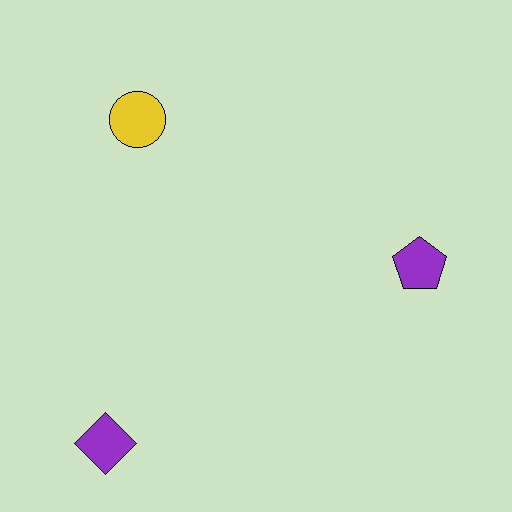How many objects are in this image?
There are 3 objects.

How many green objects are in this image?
There are no green objects.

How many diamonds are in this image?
There is 1 diamond.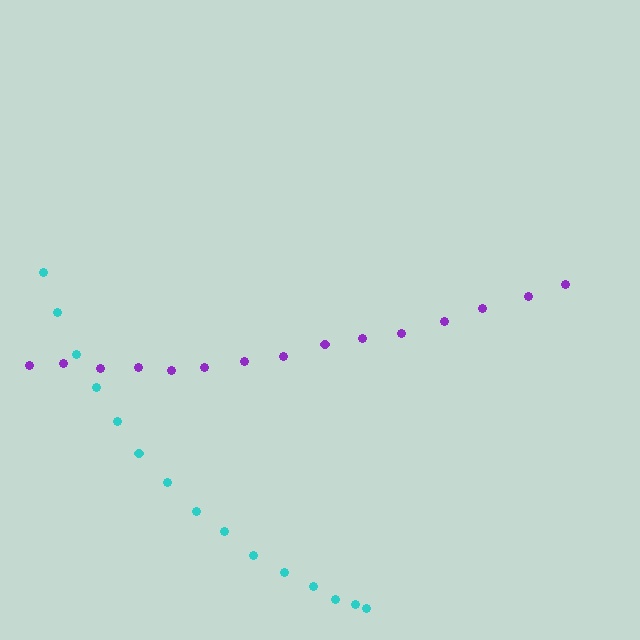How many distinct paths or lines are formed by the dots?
There are 2 distinct paths.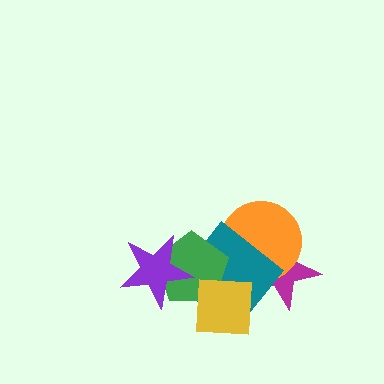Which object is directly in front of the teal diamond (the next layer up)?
The green pentagon is directly in front of the teal diamond.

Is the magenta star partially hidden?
Yes, it is partially covered by another shape.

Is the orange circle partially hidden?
Yes, it is partially covered by another shape.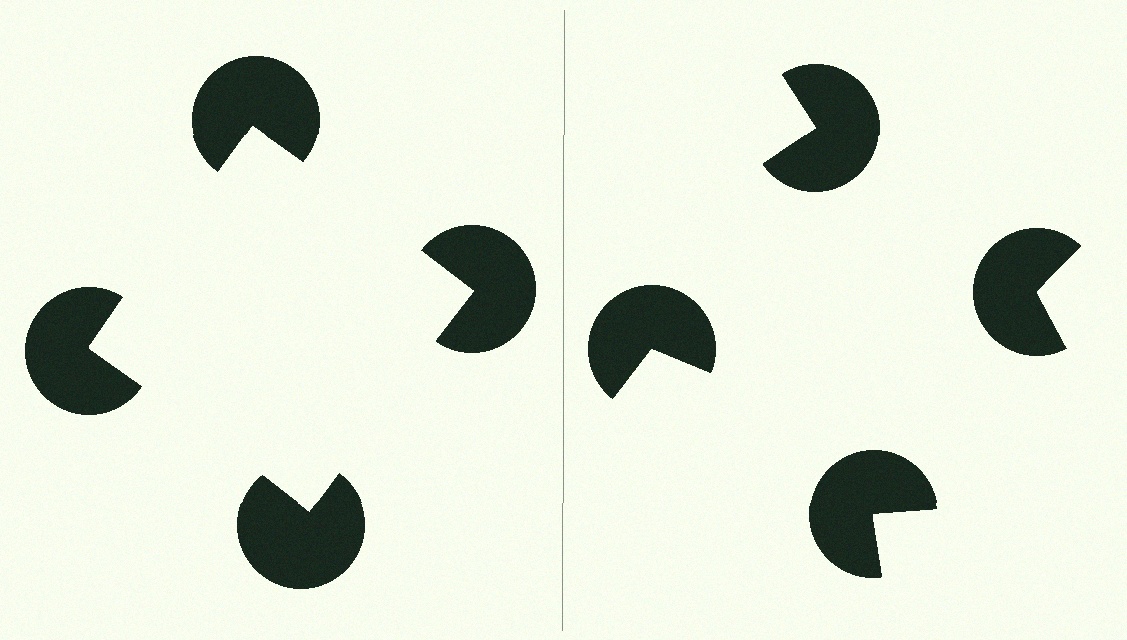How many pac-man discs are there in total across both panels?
8 — 4 on each side.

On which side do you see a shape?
An illusory square appears on the left side. On the right side the wedge cuts are rotated, so no coherent shape forms.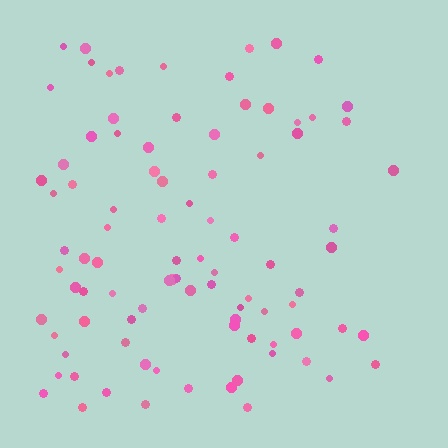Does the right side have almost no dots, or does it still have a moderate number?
Still a moderate number, just noticeably fewer than the left.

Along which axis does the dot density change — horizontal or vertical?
Horizontal.